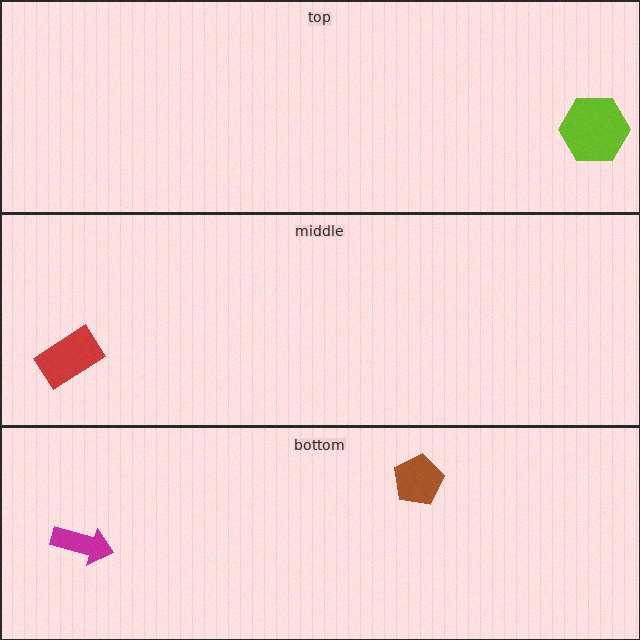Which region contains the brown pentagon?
The bottom region.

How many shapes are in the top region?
1.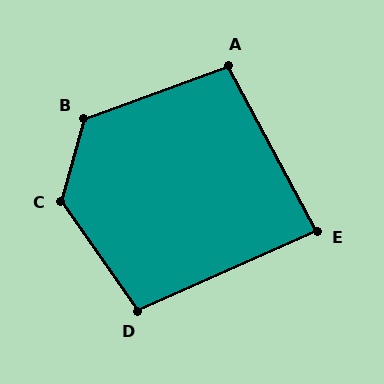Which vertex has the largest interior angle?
C, at approximately 130 degrees.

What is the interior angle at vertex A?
Approximately 98 degrees (obtuse).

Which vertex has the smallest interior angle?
E, at approximately 86 degrees.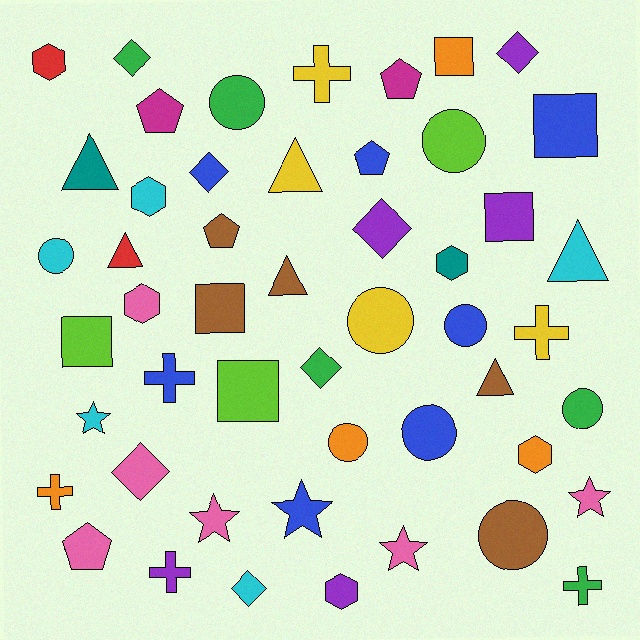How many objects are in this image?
There are 50 objects.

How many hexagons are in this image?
There are 6 hexagons.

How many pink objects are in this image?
There are 6 pink objects.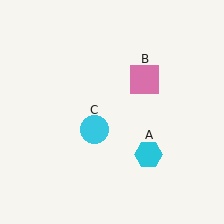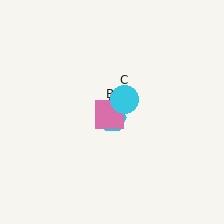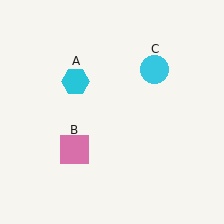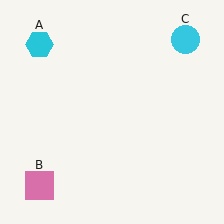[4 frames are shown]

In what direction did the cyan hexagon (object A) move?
The cyan hexagon (object A) moved up and to the left.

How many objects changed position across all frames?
3 objects changed position: cyan hexagon (object A), pink square (object B), cyan circle (object C).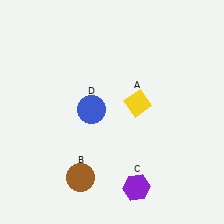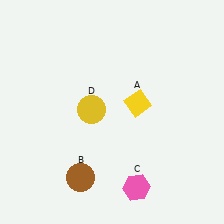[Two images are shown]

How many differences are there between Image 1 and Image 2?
There are 2 differences between the two images.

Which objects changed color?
C changed from purple to pink. D changed from blue to yellow.